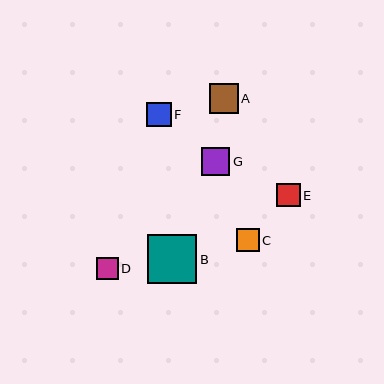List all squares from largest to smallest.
From largest to smallest: B, A, G, F, E, C, D.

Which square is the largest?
Square B is the largest with a size of approximately 49 pixels.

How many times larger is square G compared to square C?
Square G is approximately 1.2 times the size of square C.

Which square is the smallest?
Square D is the smallest with a size of approximately 22 pixels.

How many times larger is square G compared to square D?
Square G is approximately 1.3 times the size of square D.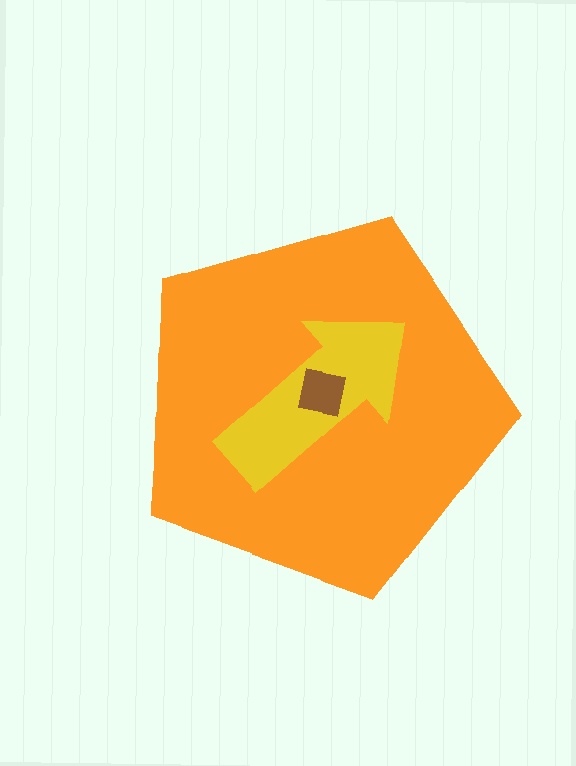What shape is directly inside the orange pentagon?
The yellow arrow.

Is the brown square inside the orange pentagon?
Yes.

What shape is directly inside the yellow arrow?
The brown square.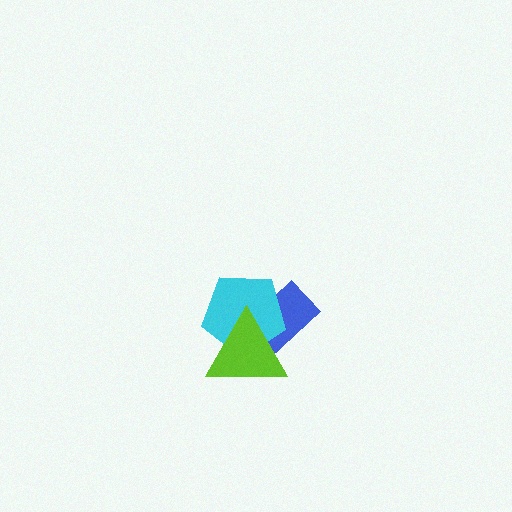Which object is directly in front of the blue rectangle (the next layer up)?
The cyan pentagon is directly in front of the blue rectangle.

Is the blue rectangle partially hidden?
Yes, it is partially covered by another shape.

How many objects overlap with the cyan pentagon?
2 objects overlap with the cyan pentagon.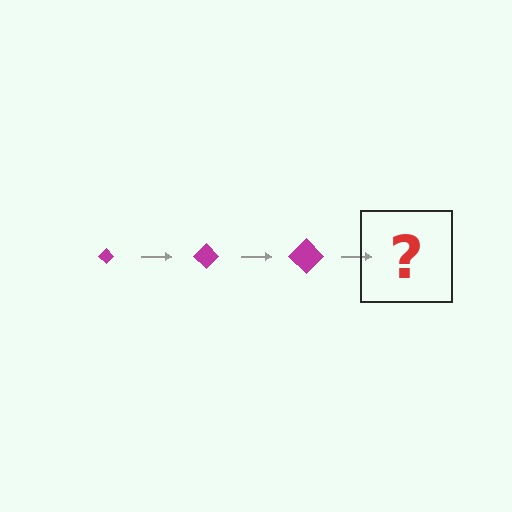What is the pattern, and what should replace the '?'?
The pattern is that the diamond gets progressively larger each step. The '?' should be a magenta diamond, larger than the previous one.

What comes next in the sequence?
The next element should be a magenta diamond, larger than the previous one.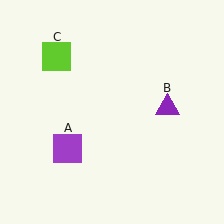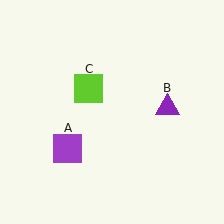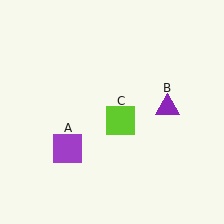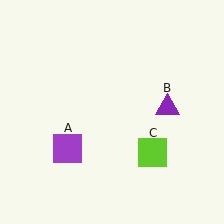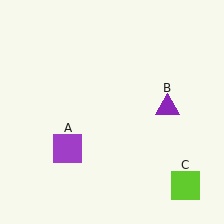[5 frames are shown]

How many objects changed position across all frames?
1 object changed position: lime square (object C).